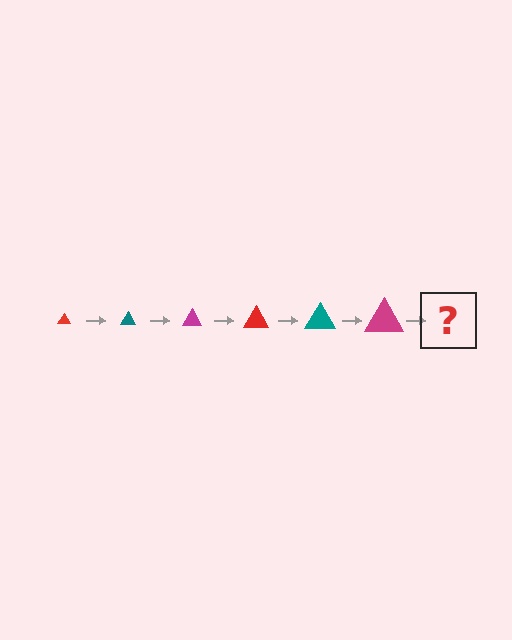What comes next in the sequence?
The next element should be a red triangle, larger than the previous one.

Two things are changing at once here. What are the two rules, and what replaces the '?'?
The two rules are that the triangle grows larger each step and the color cycles through red, teal, and magenta. The '?' should be a red triangle, larger than the previous one.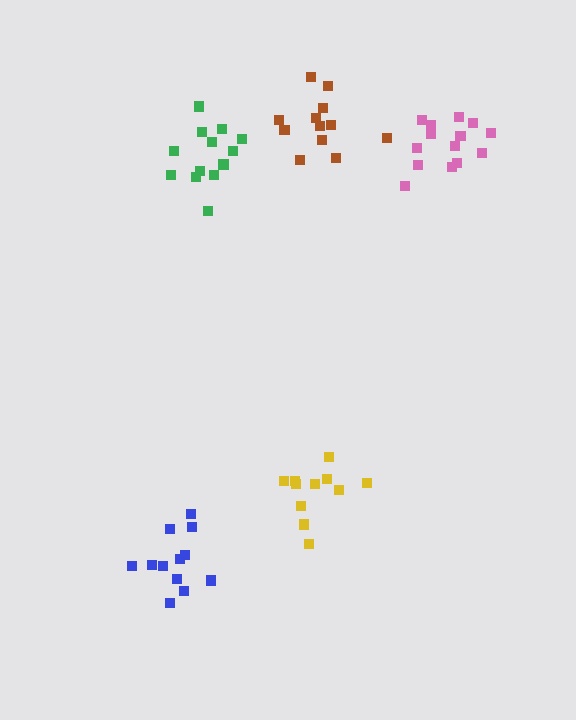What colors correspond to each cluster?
The clusters are colored: brown, yellow, green, blue, pink.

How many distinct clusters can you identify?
There are 5 distinct clusters.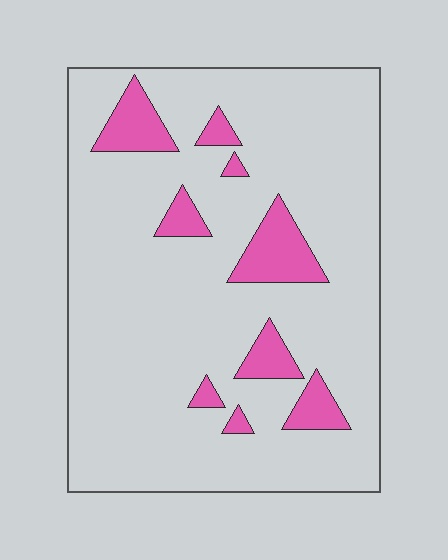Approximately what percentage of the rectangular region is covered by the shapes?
Approximately 15%.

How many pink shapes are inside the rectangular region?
9.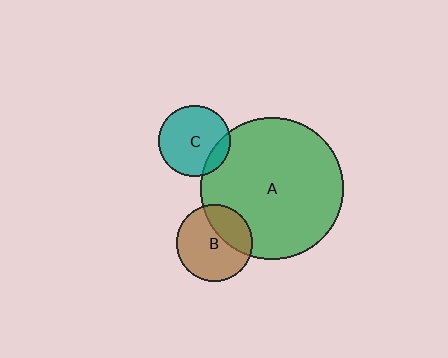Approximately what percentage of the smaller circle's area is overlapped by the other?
Approximately 15%.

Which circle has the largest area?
Circle A (green).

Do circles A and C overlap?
Yes.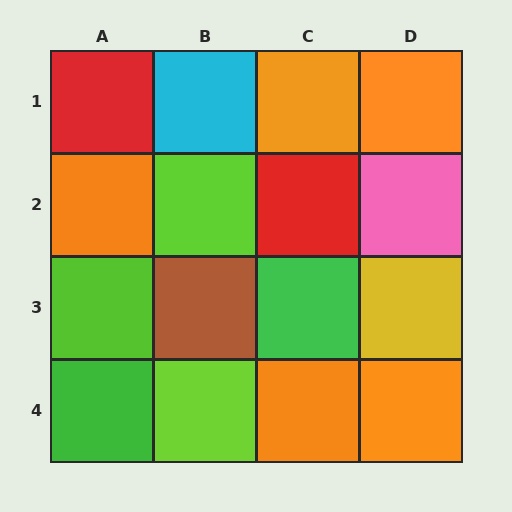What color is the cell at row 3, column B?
Brown.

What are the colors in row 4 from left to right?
Green, lime, orange, orange.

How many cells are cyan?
1 cell is cyan.